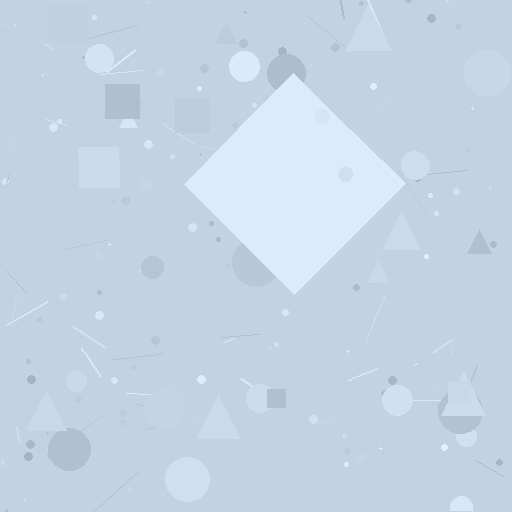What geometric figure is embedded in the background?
A diamond is embedded in the background.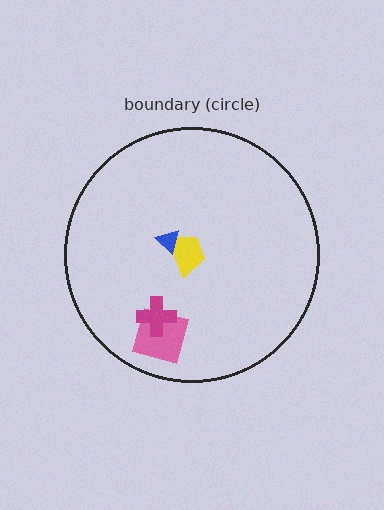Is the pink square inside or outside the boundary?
Inside.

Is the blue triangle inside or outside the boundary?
Inside.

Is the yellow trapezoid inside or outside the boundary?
Inside.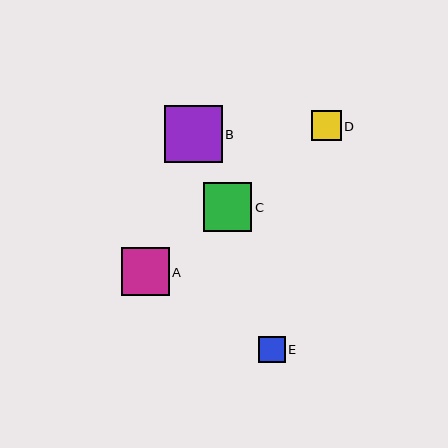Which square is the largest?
Square B is the largest with a size of approximately 57 pixels.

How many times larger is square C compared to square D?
Square C is approximately 1.6 times the size of square D.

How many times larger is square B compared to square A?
Square B is approximately 1.2 times the size of square A.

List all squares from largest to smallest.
From largest to smallest: B, C, A, D, E.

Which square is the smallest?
Square E is the smallest with a size of approximately 26 pixels.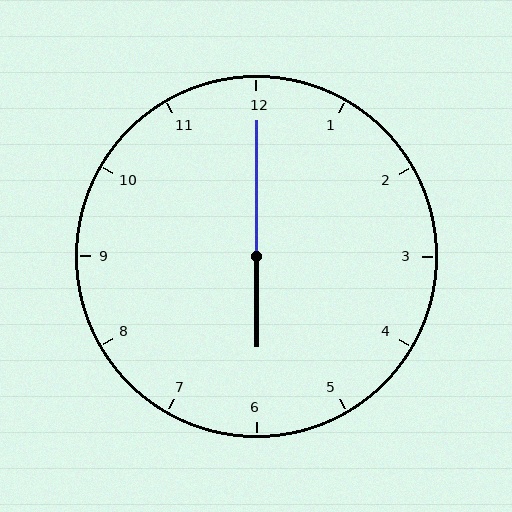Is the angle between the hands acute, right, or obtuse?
It is obtuse.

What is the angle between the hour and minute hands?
Approximately 180 degrees.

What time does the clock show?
6:00.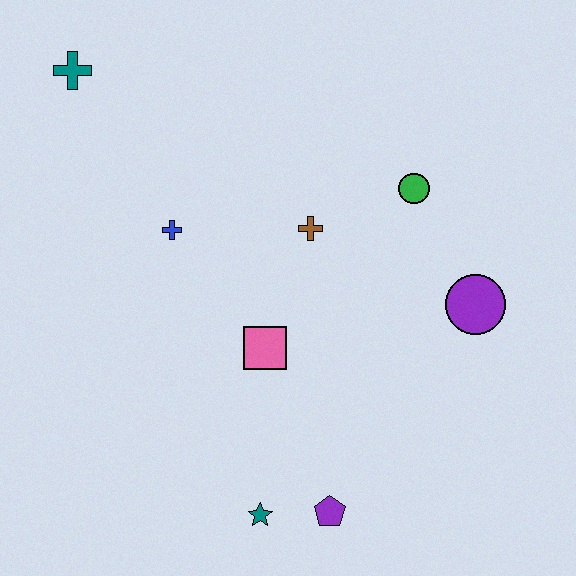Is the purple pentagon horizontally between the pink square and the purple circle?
Yes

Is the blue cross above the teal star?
Yes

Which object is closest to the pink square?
The brown cross is closest to the pink square.